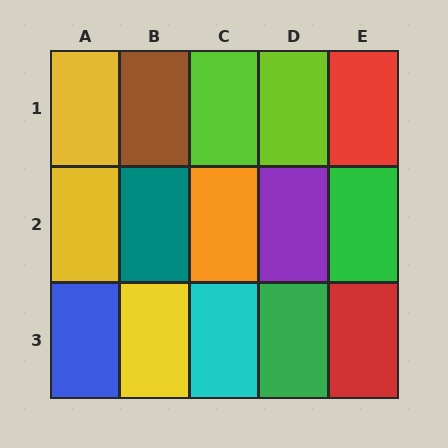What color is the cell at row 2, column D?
Purple.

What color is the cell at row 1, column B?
Brown.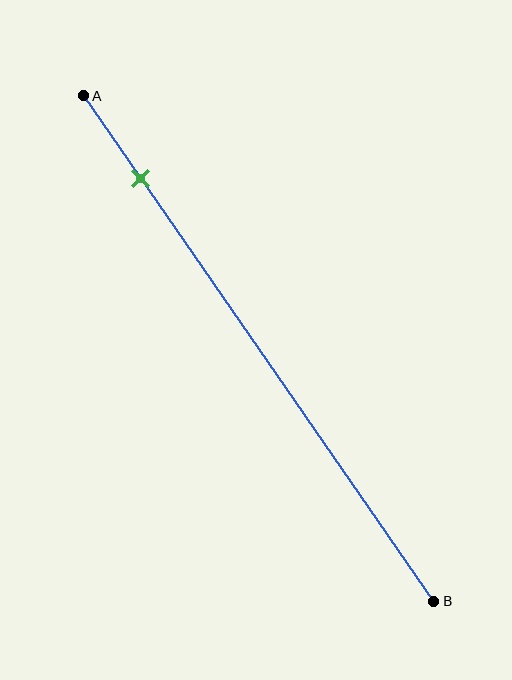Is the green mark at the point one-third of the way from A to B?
No, the mark is at about 15% from A, not at the 33% one-third point.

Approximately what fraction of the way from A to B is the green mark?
The green mark is approximately 15% of the way from A to B.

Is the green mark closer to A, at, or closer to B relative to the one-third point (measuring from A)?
The green mark is closer to point A than the one-third point of segment AB.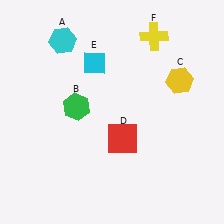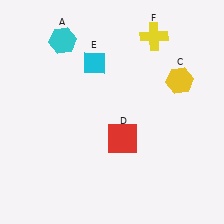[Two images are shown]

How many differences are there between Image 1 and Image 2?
There is 1 difference between the two images.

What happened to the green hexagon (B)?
The green hexagon (B) was removed in Image 2. It was in the top-left area of Image 1.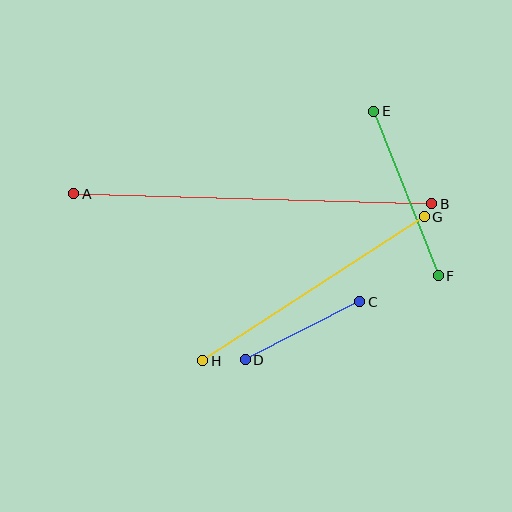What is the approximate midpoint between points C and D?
The midpoint is at approximately (302, 331) pixels.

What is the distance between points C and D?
The distance is approximately 128 pixels.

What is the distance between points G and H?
The distance is approximately 264 pixels.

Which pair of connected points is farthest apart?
Points A and B are farthest apart.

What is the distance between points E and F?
The distance is approximately 177 pixels.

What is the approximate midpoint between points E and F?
The midpoint is at approximately (406, 194) pixels.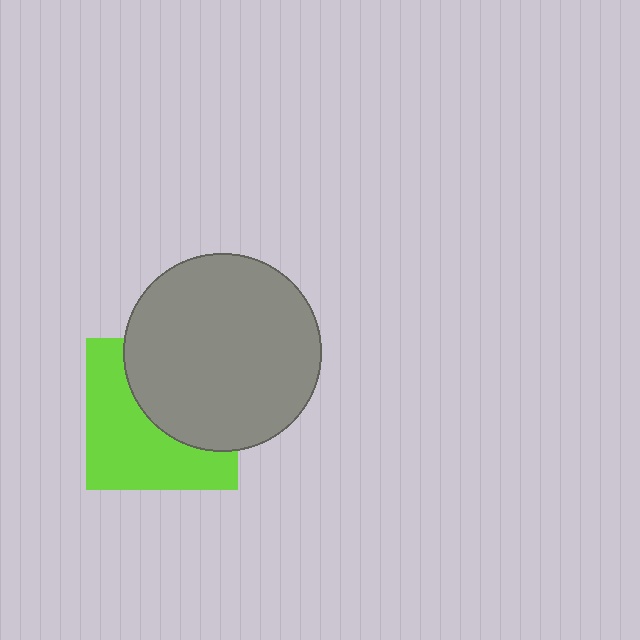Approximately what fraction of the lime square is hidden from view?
Roughly 47% of the lime square is hidden behind the gray circle.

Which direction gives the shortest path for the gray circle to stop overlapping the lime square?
Moving toward the upper-right gives the shortest separation.